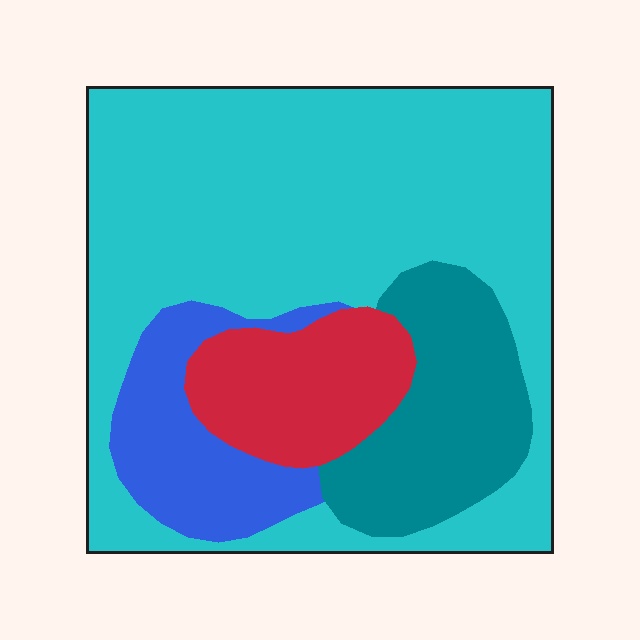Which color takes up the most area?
Cyan, at roughly 60%.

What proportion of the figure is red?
Red covers around 10% of the figure.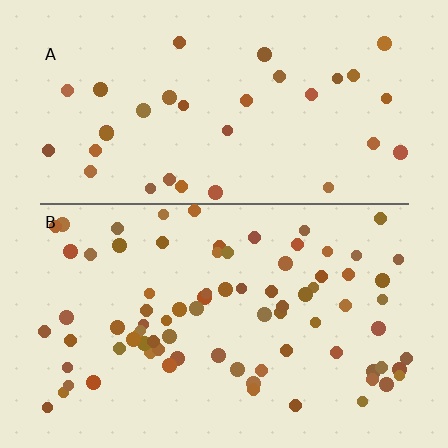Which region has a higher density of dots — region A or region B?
B (the bottom).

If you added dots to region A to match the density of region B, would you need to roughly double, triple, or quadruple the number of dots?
Approximately double.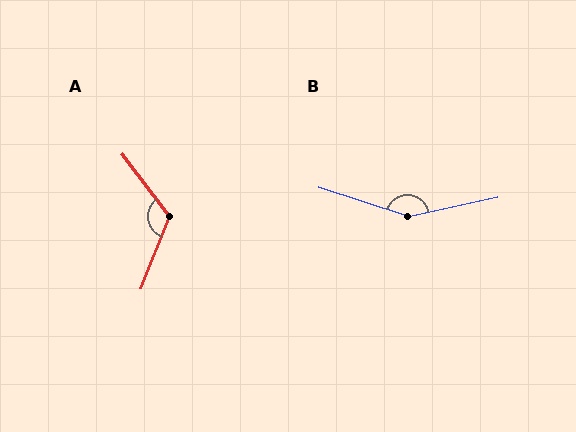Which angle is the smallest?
A, at approximately 121 degrees.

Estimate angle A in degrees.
Approximately 121 degrees.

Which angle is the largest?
B, at approximately 150 degrees.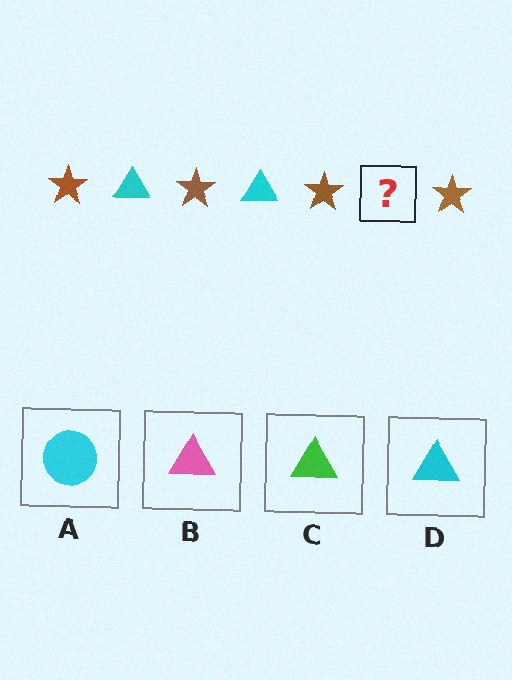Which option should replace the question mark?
Option D.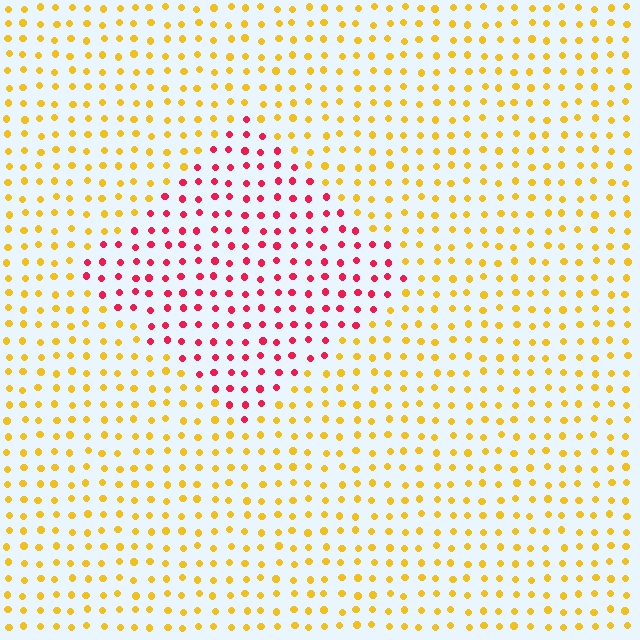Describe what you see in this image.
The image is filled with small yellow elements in a uniform arrangement. A diamond-shaped region is visible where the elements are tinted to a slightly different hue, forming a subtle color boundary.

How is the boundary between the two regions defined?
The boundary is defined purely by a slight shift in hue (about 60 degrees). Spacing, size, and orientation are identical on both sides.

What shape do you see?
I see a diamond.